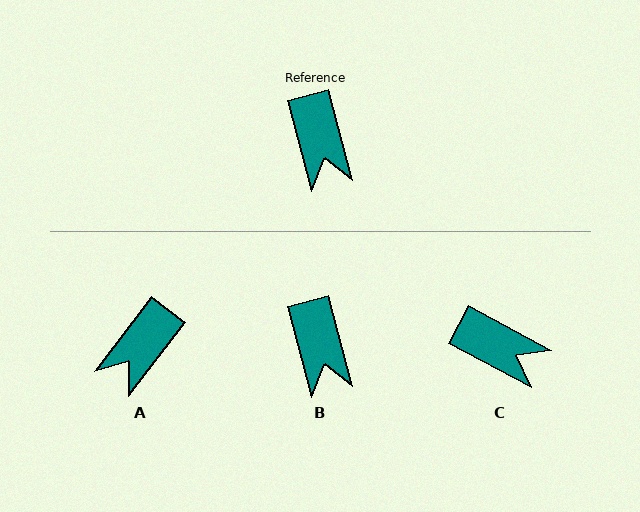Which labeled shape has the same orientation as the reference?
B.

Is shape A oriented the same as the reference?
No, it is off by about 53 degrees.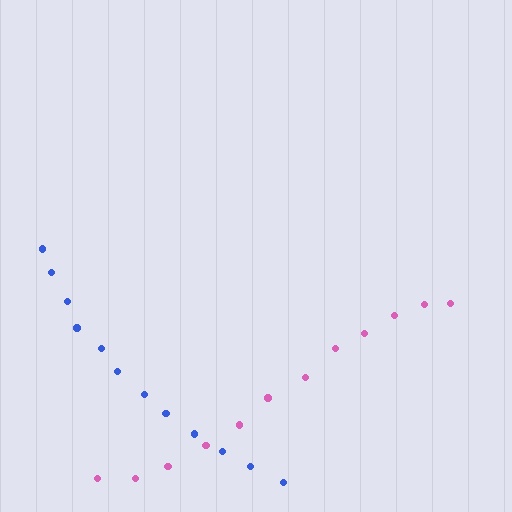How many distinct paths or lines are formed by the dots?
There are 2 distinct paths.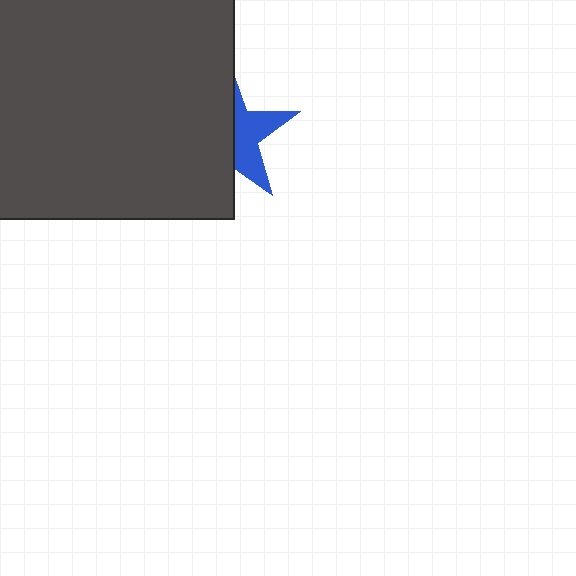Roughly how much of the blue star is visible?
A small part of it is visible (roughly 40%).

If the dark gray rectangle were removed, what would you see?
You would see the complete blue star.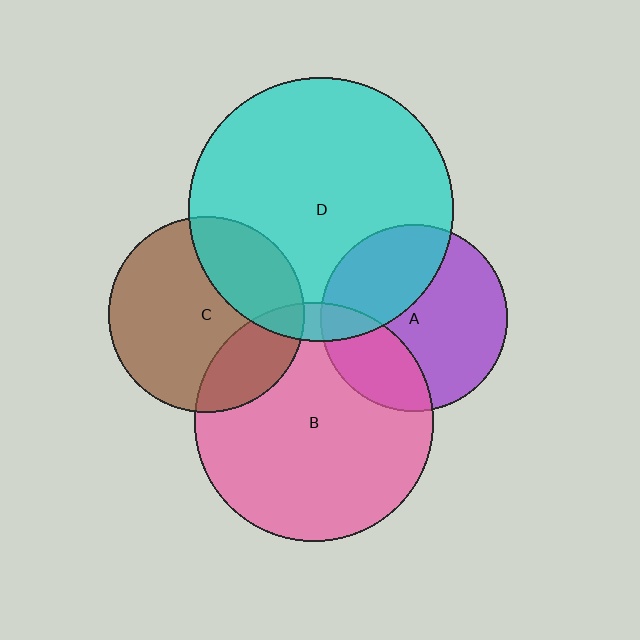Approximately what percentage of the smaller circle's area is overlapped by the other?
Approximately 10%.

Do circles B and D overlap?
Yes.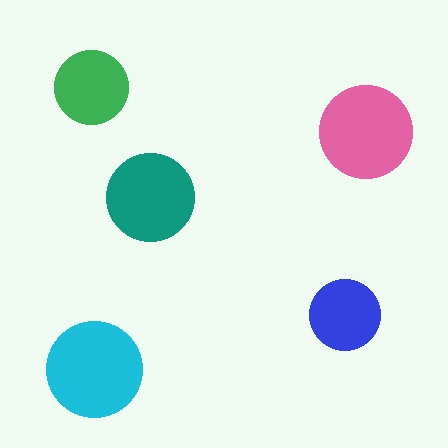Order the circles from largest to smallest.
the cyan one, the pink one, the teal one, the green one, the blue one.